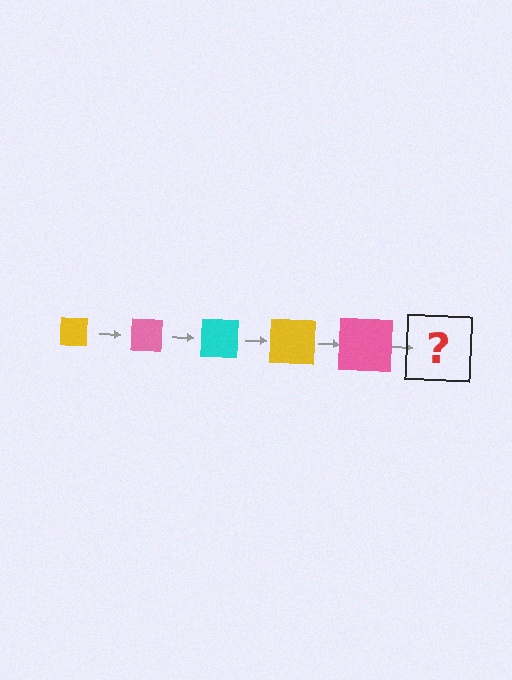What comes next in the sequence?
The next element should be a cyan square, larger than the previous one.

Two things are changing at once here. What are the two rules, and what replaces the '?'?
The two rules are that the square grows larger each step and the color cycles through yellow, pink, and cyan. The '?' should be a cyan square, larger than the previous one.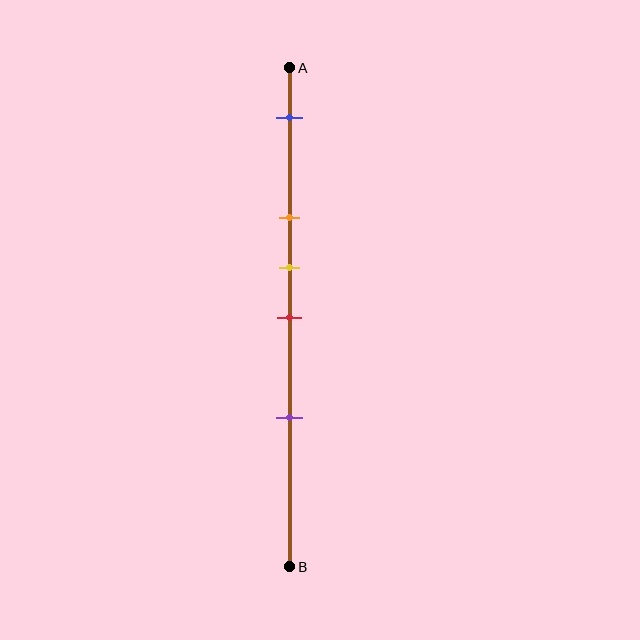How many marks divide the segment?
There are 5 marks dividing the segment.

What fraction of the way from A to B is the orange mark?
The orange mark is approximately 30% (0.3) of the way from A to B.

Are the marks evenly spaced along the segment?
No, the marks are not evenly spaced.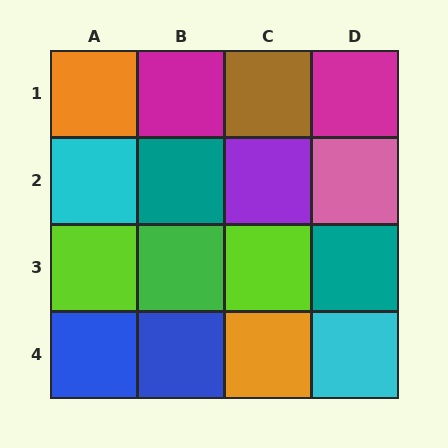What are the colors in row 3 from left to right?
Lime, green, lime, teal.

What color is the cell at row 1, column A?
Orange.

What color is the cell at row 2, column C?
Purple.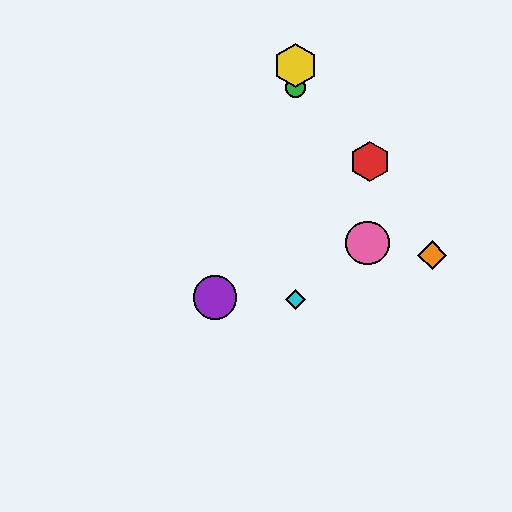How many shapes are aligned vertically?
4 shapes (the blue diamond, the green circle, the yellow hexagon, the cyan diamond) are aligned vertically.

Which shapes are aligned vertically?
The blue diamond, the green circle, the yellow hexagon, the cyan diamond are aligned vertically.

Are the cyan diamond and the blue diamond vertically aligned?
Yes, both are at x≈296.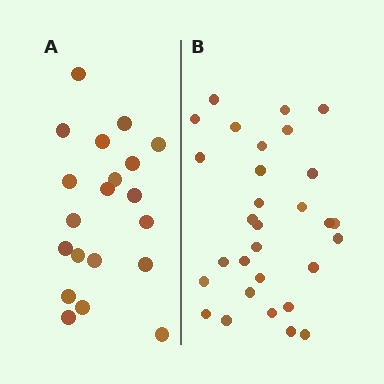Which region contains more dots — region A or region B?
Region B (the right region) has more dots.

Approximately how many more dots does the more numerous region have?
Region B has roughly 10 or so more dots than region A.